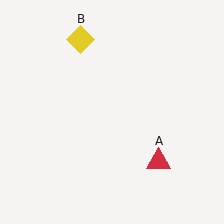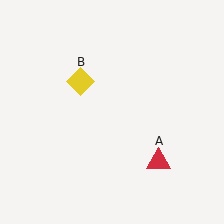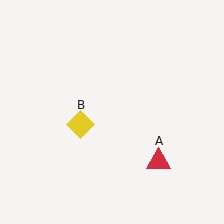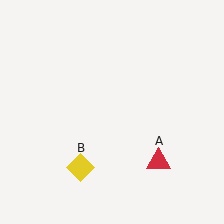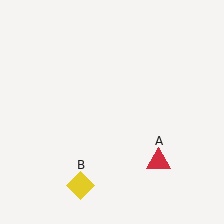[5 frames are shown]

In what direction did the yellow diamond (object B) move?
The yellow diamond (object B) moved down.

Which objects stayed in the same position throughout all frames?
Red triangle (object A) remained stationary.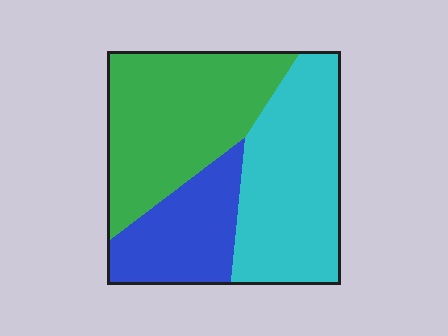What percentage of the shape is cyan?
Cyan covers 39% of the shape.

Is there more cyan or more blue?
Cyan.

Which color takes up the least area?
Blue, at roughly 20%.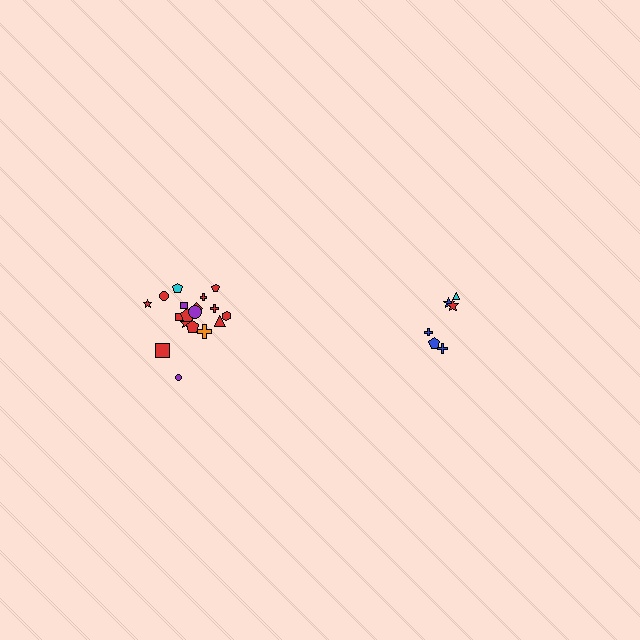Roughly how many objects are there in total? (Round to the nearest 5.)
Roughly 25 objects in total.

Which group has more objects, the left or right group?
The left group.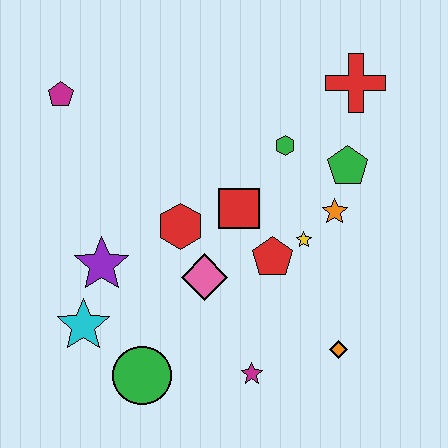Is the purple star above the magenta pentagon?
No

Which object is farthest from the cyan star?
The red cross is farthest from the cyan star.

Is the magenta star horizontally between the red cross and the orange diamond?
No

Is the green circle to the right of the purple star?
Yes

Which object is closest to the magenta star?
The orange diamond is closest to the magenta star.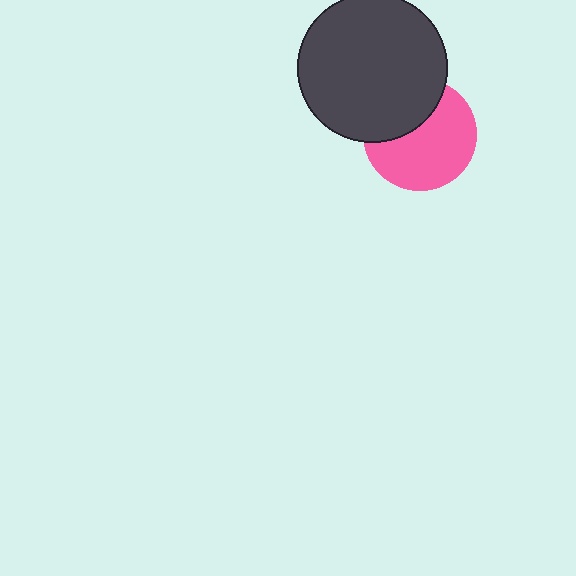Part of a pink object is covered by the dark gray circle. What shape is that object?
It is a circle.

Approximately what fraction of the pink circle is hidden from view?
Roughly 35% of the pink circle is hidden behind the dark gray circle.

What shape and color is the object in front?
The object in front is a dark gray circle.